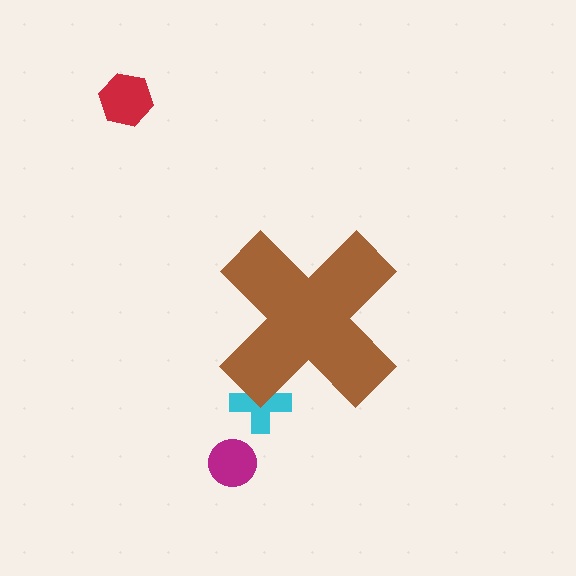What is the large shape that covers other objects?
A brown cross.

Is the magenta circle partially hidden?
No, the magenta circle is fully visible.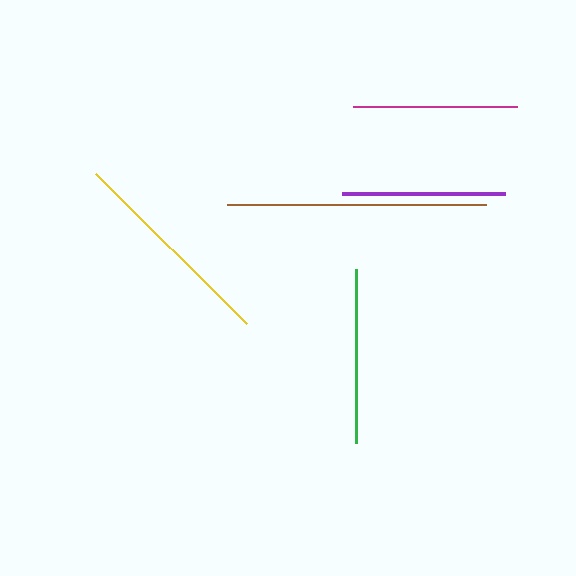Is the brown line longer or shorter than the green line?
The brown line is longer than the green line.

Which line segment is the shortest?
The purple line is the shortest at approximately 163 pixels.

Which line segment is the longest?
The brown line is the longest at approximately 259 pixels.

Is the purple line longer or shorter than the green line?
The green line is longer than the purple line.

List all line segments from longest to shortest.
From longest to shortest: brown, yellow, green, magenta, purple.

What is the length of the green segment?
The green segment is approximately 174 pixels long.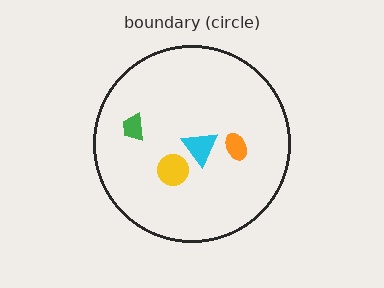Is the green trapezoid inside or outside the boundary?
Inside.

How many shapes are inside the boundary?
4 inside, 0 outside.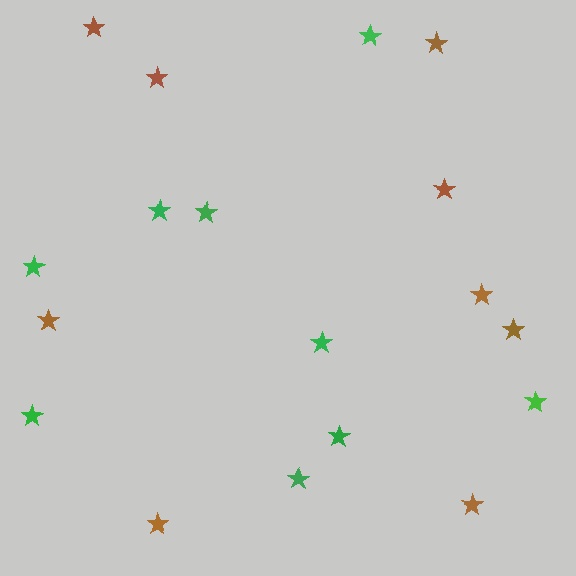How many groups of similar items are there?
There are 2 groups: one group of green stars (9) and one group of brown stars (9).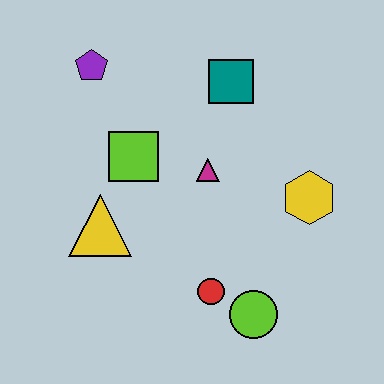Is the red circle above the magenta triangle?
No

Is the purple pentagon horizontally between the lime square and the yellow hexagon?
No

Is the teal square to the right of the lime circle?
No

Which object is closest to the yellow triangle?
The lime square is closest to the yellow triangle.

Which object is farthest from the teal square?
The lime circle is farthest from the teal square.